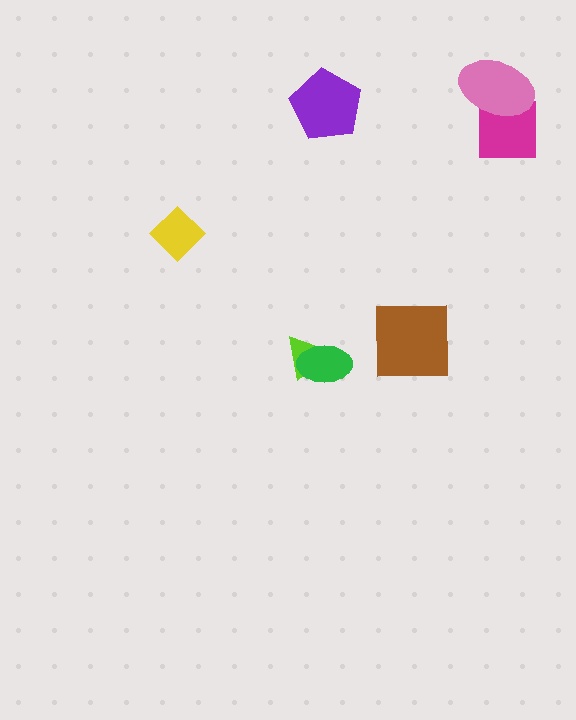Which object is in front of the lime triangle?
The green ellipse is in front of the lime triangle.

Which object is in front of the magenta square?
The pink ellipse is in front of the magenta square.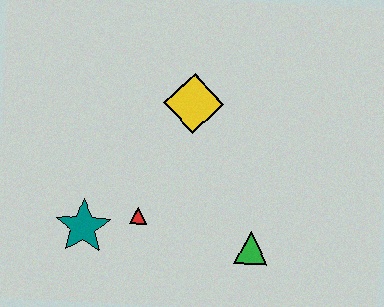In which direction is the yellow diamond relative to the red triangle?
The yellow diamond is above the red triangle.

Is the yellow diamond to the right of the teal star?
Yes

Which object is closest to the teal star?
The red triangle is closest to the teal star.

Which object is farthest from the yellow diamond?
The teal star is farthest from the yellow diamond.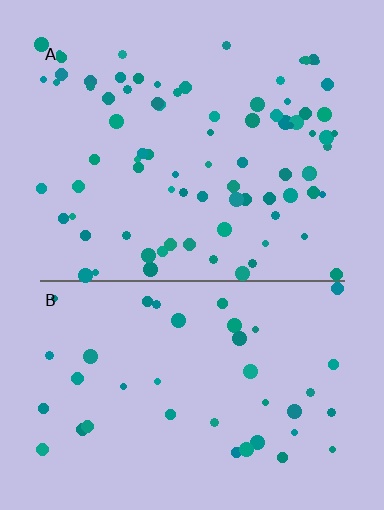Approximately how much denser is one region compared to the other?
Approximately 2.1× — region A over region B.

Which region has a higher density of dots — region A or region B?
A (the top).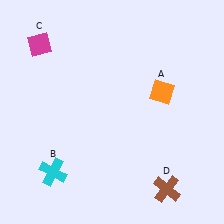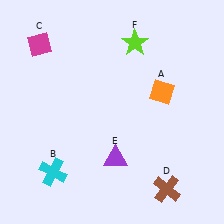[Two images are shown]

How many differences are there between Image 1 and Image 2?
There are 2 differences between the two images.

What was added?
A purple triangle (E), a lime star (F) were added in Image 2.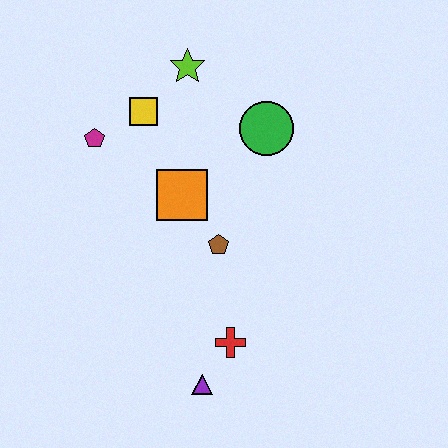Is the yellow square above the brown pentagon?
Yes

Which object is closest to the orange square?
The brown pentagon is closest to the orange square.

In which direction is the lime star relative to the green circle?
The lime star is to the left of the green circle.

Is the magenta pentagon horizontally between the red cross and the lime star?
No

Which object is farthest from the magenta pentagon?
The purple triangle is farthest from the magenta pentagon.